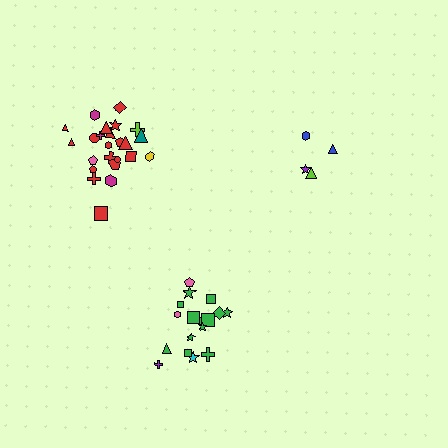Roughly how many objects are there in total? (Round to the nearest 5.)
Roughly 45 objects in total.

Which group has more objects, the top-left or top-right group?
The top-left group.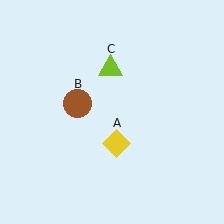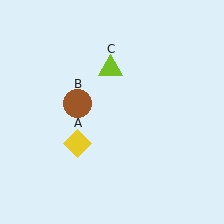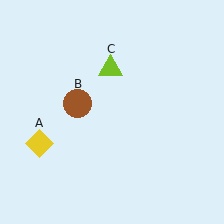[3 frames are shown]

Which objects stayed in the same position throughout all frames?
Brown circle (object B) and lime triangle (object C) remained stationary.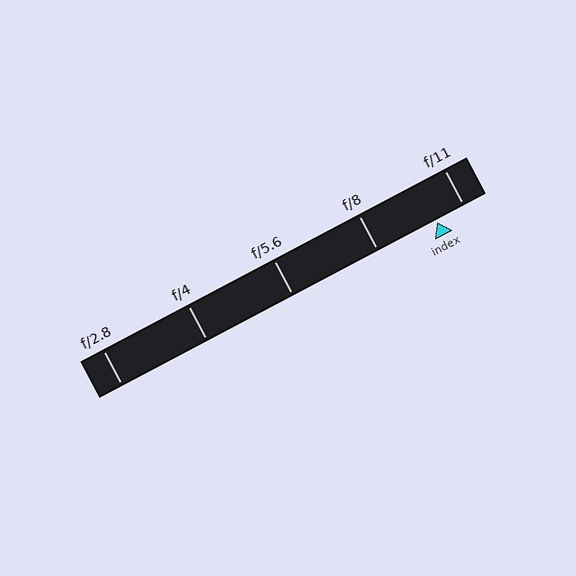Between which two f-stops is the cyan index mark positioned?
The index mark is between f/8 and f/11.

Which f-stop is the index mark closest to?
The index mark is closest to f/11.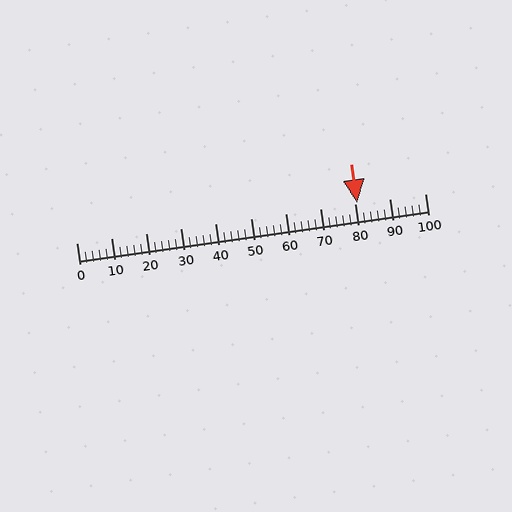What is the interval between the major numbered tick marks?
The major tick marks are spaced 10 units apart.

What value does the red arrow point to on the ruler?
The red arrow points to approximately 81.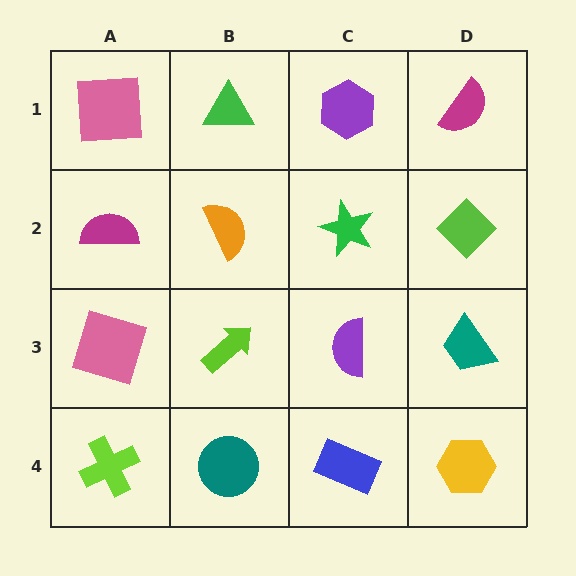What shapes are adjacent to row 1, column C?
A green star (row 2, column C), a green triangle (row 1, column B), a magenta semicircle (row 1, column D).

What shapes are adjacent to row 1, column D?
A lime diamond (row 2, column D), a purple hexagon (row 1, column C).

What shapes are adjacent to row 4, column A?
A pink square (row 3, column A), a teal circle (row 4, column B).